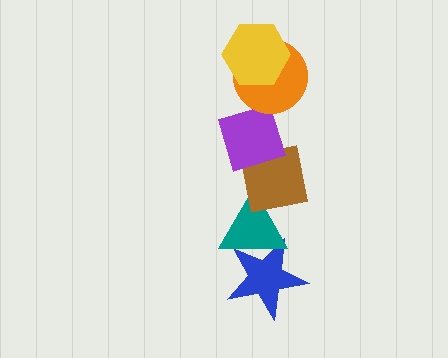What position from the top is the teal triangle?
The teal triangle is 5th from the top.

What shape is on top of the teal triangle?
The brown square is on top of the teal triangle.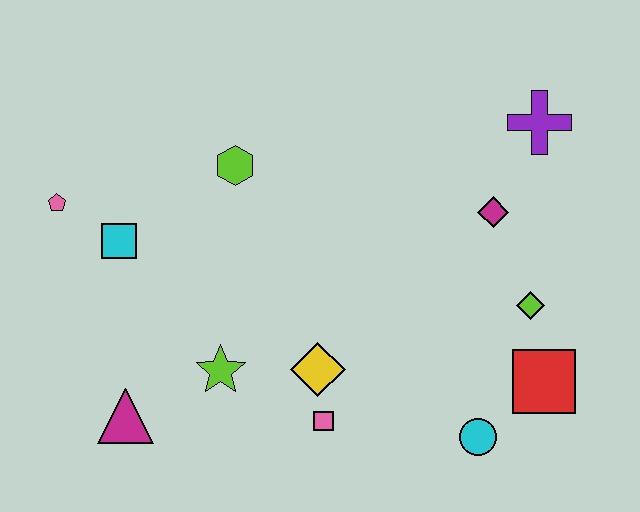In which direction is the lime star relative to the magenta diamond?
The lime star is to the left of the magenta diamond.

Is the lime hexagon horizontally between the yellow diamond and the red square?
No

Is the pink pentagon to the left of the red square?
Yes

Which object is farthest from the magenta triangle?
The purple cross is farthest from the magenta triangle.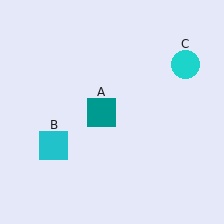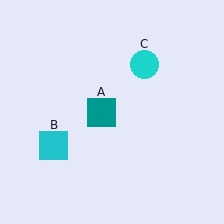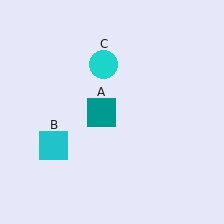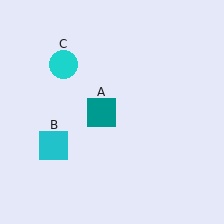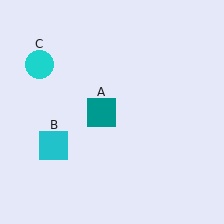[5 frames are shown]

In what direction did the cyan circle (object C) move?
The cyan circle (object C) moved left.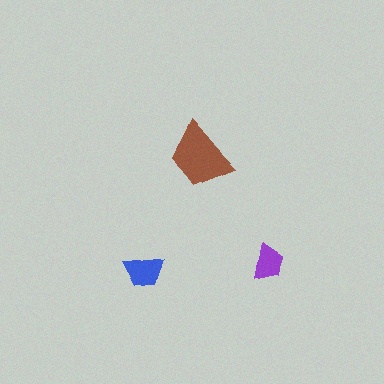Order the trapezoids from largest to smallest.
the brown one, the blue one, the purple one.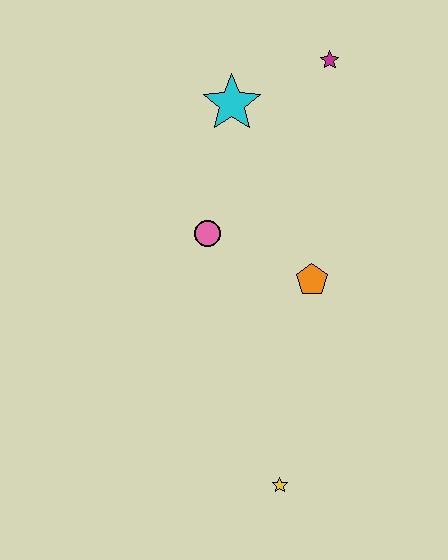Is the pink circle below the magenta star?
Yes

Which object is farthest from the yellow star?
The magenta star is farthest from the yellow star.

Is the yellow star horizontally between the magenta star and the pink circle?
Yes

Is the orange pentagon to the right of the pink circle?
Yes